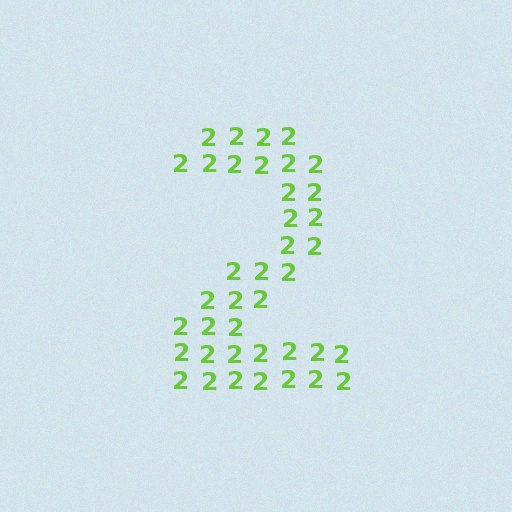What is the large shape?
The large shape is the digit 2.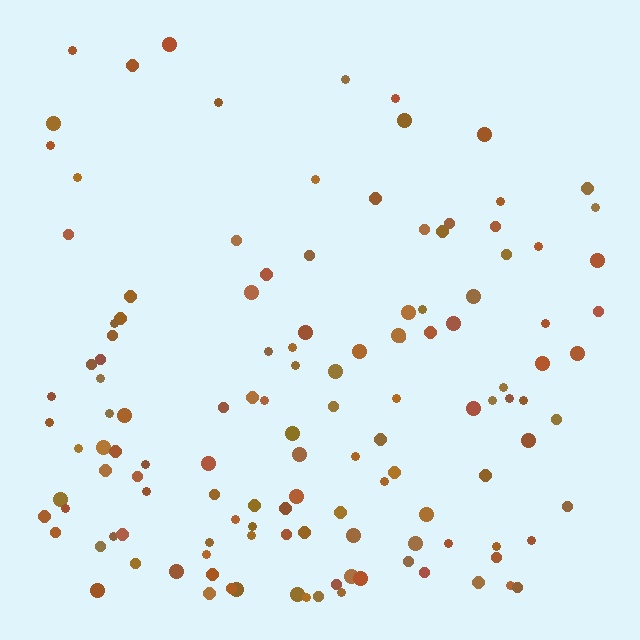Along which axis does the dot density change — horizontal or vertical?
Vertical.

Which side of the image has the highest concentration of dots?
The bottom.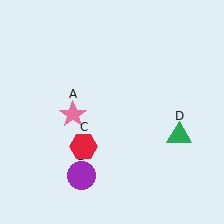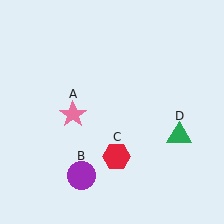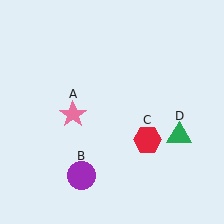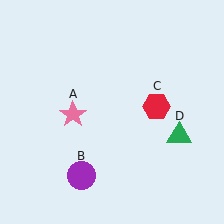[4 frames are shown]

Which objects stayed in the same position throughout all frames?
Pink star (object A) and purple circle (object B) and green triangle (object D) remained stationary.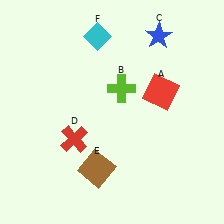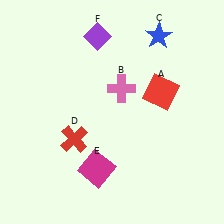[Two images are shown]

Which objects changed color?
B changed from lime to pink. E changed from brown to magenta. F changed from cyan to purple.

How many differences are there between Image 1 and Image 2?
There are 3 differences between the two images.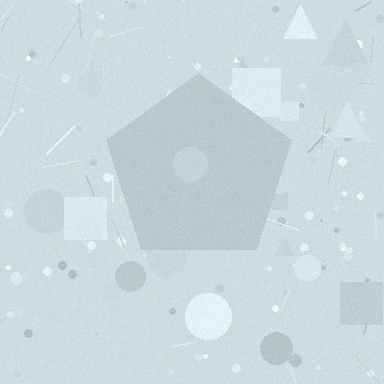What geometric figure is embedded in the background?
A pentagon is embedded in the background.